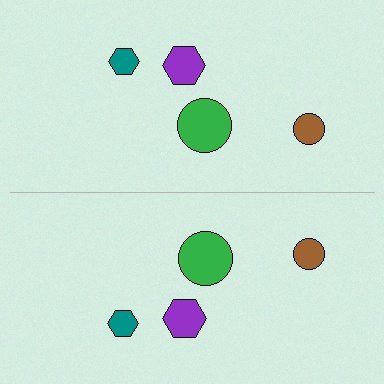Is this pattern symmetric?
Yes, this pattern has bilateral (reflection) symmetry.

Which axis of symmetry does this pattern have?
The pattern has a horizontal axis of symmetry running through the center of the image.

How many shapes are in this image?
There are 8 shapes in this image.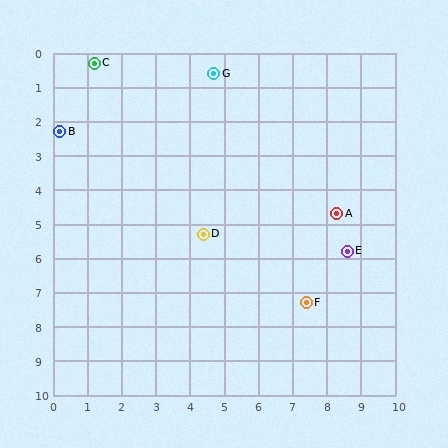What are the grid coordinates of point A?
Point A is at approximately (8.3, 4.7).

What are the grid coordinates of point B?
Point B is at approximately (0.2, 2.3).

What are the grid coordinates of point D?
Point D is at approximately (4.4, 5.3).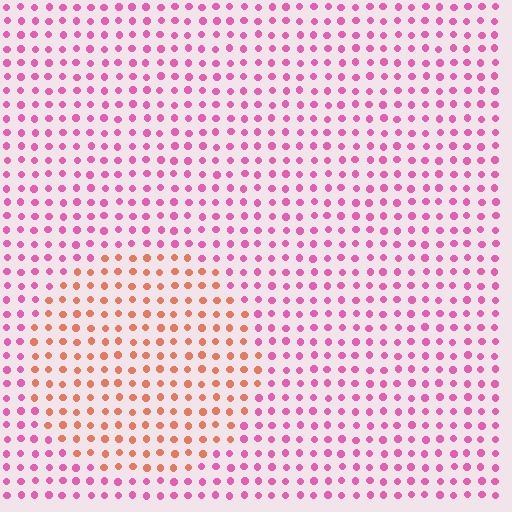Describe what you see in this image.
The image is filled with small pink elements in a uniform arrangement. A circle-shaped region is visible where the elements are tinted to a slightly different hue, forming a subtle color boundary.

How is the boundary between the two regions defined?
The boundary is defined purely by a slight shift in hue (about 49 degrees). Spacing, size, and orientation are identical on both sides.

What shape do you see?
I see a circle.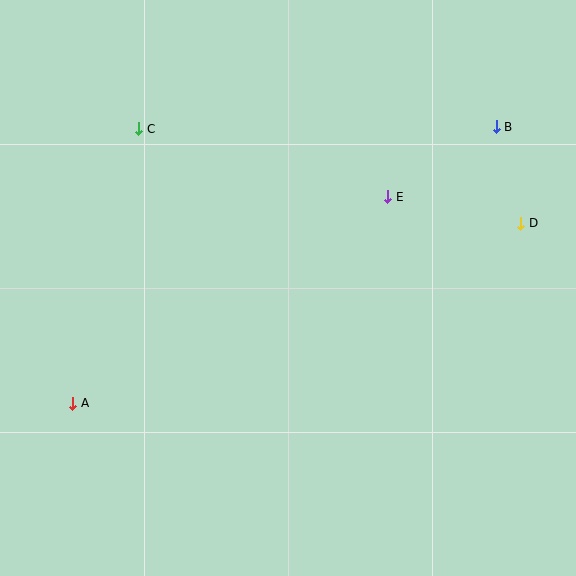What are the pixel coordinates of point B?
Point B is at (496, 127).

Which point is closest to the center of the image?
Point E at (388, 197) is closest to the center.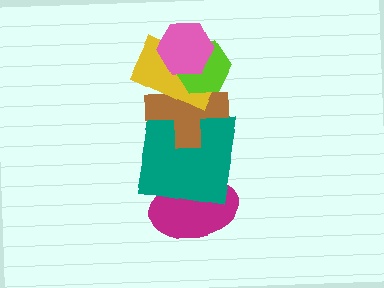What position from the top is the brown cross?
The brown cross is 4th from the top.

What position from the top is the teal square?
The teal square is 5th from the top.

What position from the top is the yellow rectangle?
The yellow rectangle is 3rd from the top.